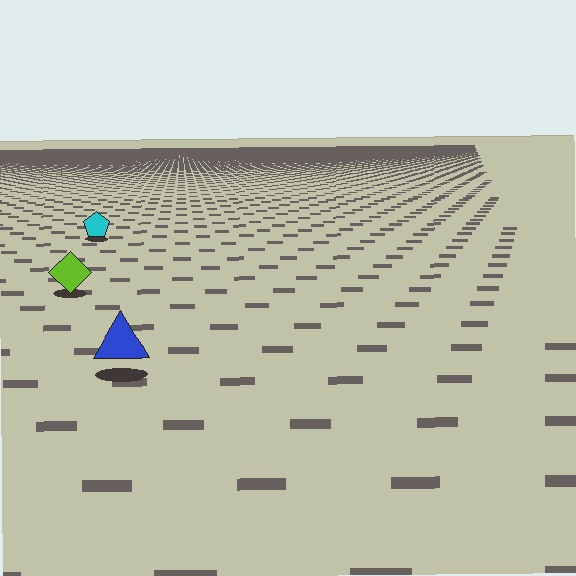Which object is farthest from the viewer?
The cyan pentagon is farthest from the viewer. It appears smaller and the ground texture around it is denser.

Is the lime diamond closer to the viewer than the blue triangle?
No. The blue triangle is closer — you can tell from the texture gradient: the ground texture is coarser near it.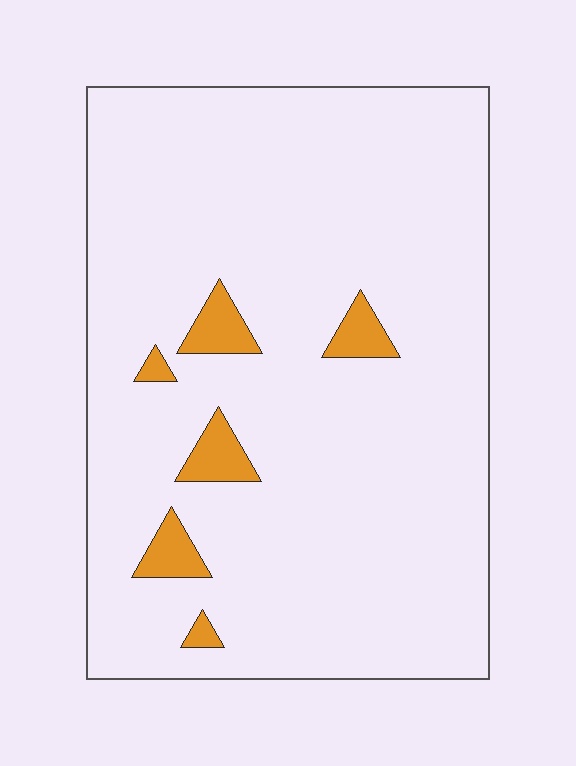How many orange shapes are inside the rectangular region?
6.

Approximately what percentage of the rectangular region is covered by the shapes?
Approximately 5%.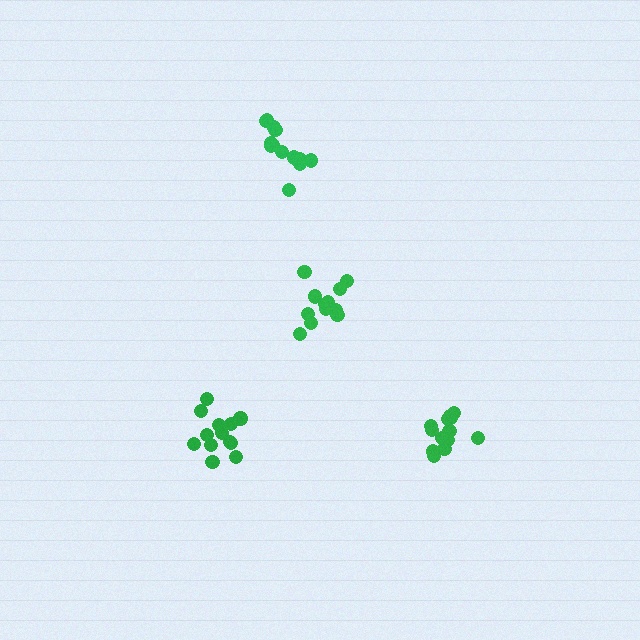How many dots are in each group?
Group 1: 13 dots, Group 2: 12 dots, Group 3: 14 dots, Group 4: 13 dots (52 total).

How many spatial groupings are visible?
There are 4 spatial groupings.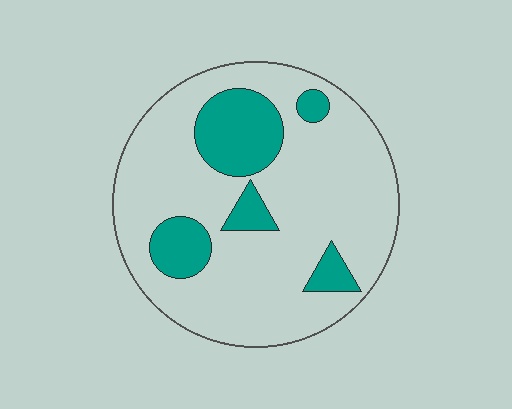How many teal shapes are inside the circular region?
5.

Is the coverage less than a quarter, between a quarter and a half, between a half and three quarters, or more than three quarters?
Less than a quarter.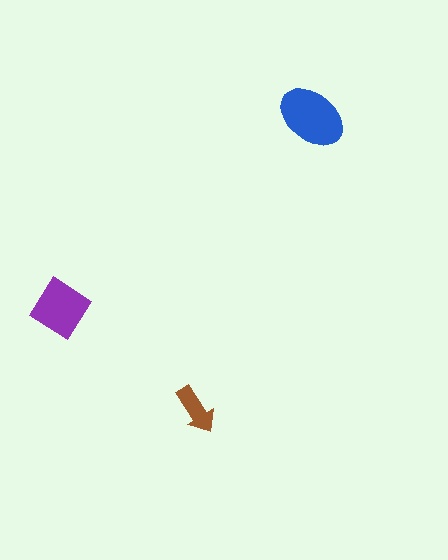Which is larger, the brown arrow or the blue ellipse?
The blue ellipse.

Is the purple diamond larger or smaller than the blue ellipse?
Smaller.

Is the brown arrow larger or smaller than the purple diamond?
Smaller.